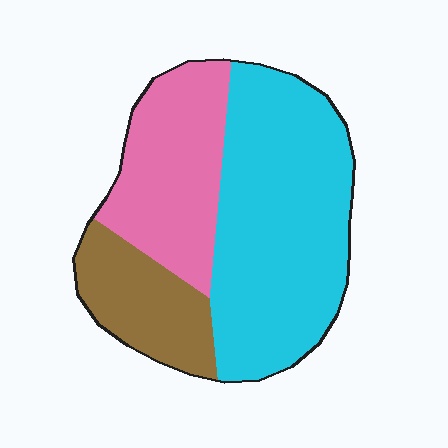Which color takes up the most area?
Cyan, at roughly 55%.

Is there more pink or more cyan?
Cyan.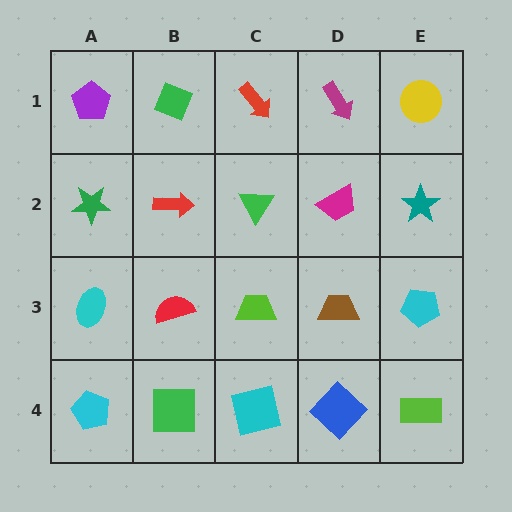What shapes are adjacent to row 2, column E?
A yellow circle (row 1, column E), a cyan pentagon (row 3, column E), a magenta trapezoid (row 2, column D).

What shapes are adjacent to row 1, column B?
A red arrow (row 2, column B), a purple pentagon (row 1, column A), a red arrow (row 1, column C).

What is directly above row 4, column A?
A cyan ellipse.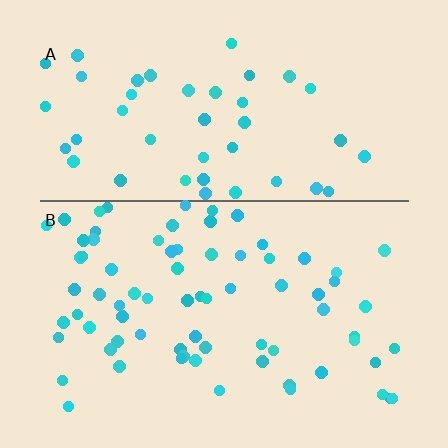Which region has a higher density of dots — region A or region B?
B (the bottom).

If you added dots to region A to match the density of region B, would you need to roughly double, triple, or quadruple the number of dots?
Approximately double.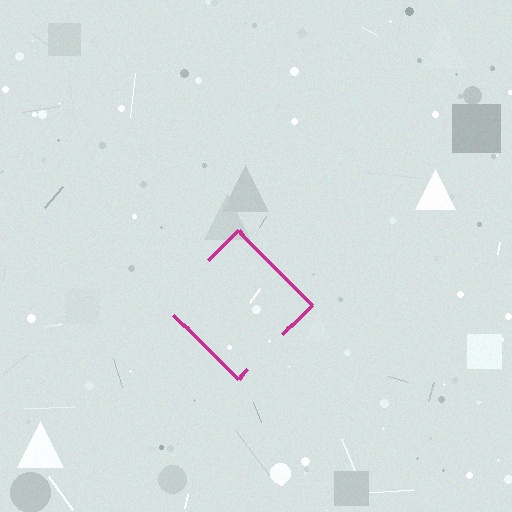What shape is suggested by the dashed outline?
The dashed outline suggests a diamond.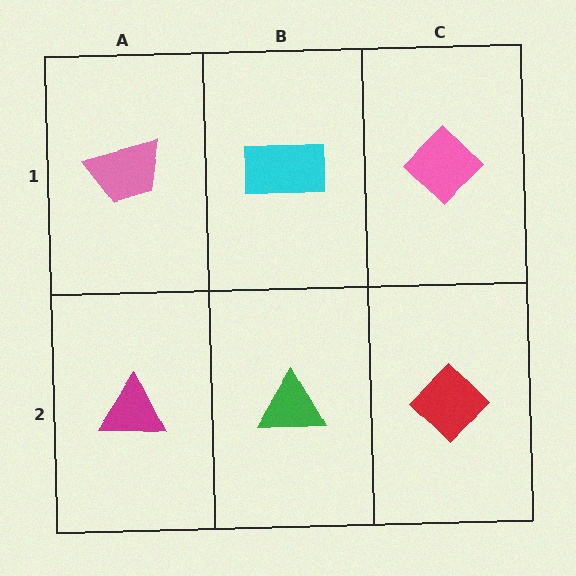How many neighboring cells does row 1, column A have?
2.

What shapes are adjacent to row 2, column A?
A pink trapezoid (row 1, column A), a green triangle (row 2, column B).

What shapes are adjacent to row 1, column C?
A red diamond (row 2, column C), a cyan rectangle (row 1, column B).